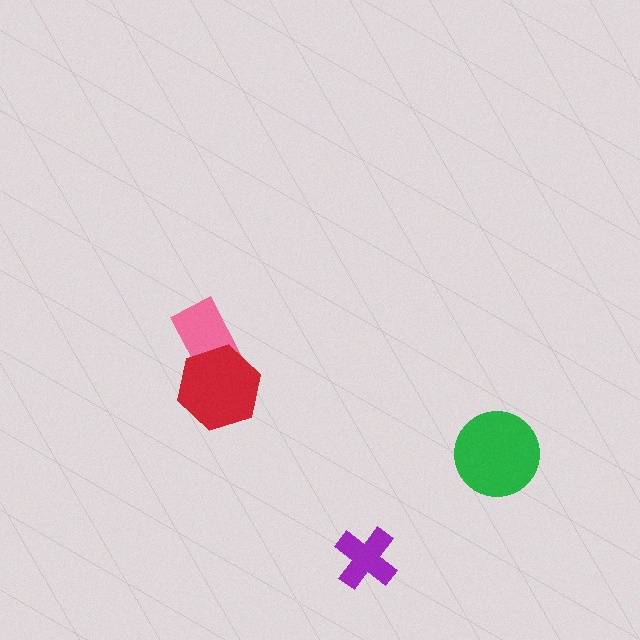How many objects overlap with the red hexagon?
1 object overlaps with the red hexagon.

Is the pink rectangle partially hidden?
Yes, it is partially covered by another shape.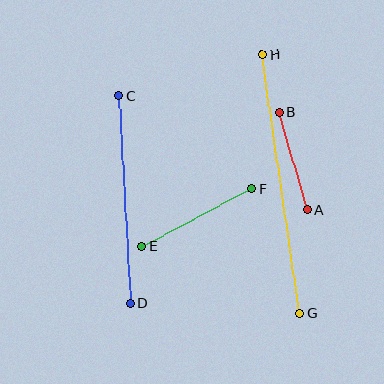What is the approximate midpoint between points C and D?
The midpoint is at approximately (124, 200) pixels.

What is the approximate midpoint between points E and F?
The midpoint is at approximately (197, 217) pixels.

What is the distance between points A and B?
The distance is approximately 101 pixels.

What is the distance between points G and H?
The distance is approximately 261 pixels.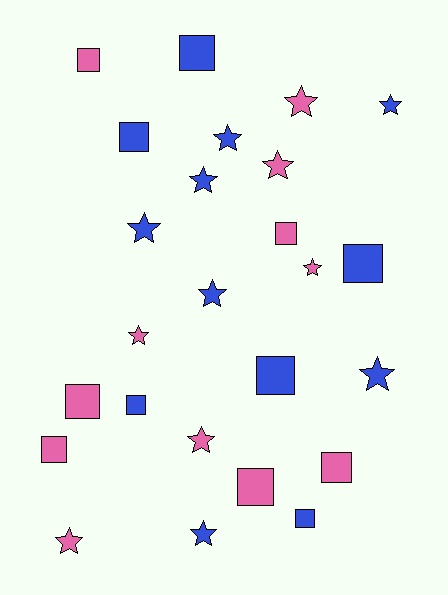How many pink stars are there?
There are 6 pink stars.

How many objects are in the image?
There are 25 objects.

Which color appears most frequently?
Blue, with 13 objects.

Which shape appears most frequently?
Star, with 13 objects.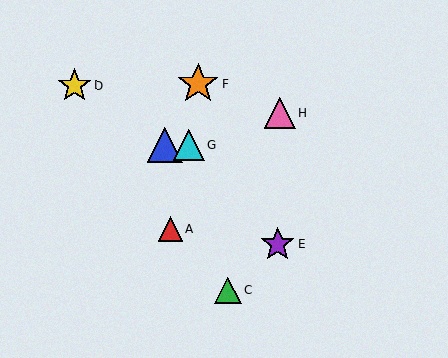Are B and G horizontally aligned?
Yes, both are at y≈145.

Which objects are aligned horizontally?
Objects B, G are aligned horizontally.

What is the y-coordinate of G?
Object G is at y≈145.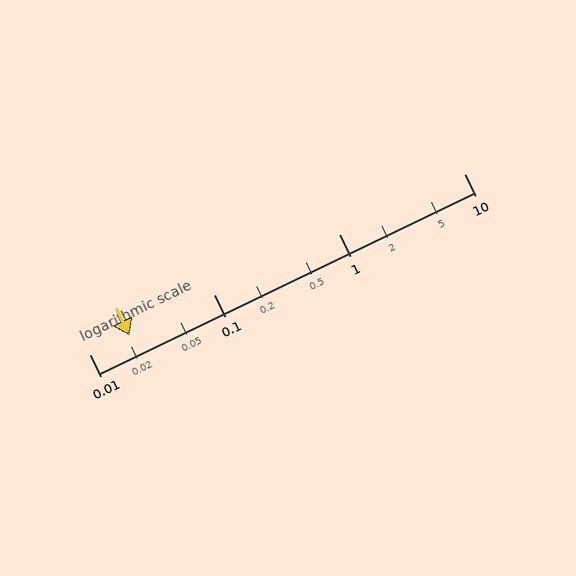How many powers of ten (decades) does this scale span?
The scale spans 3 decades, from 0.01 to 10.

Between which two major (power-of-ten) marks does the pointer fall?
The pointer is between 0.01 and 0.1.